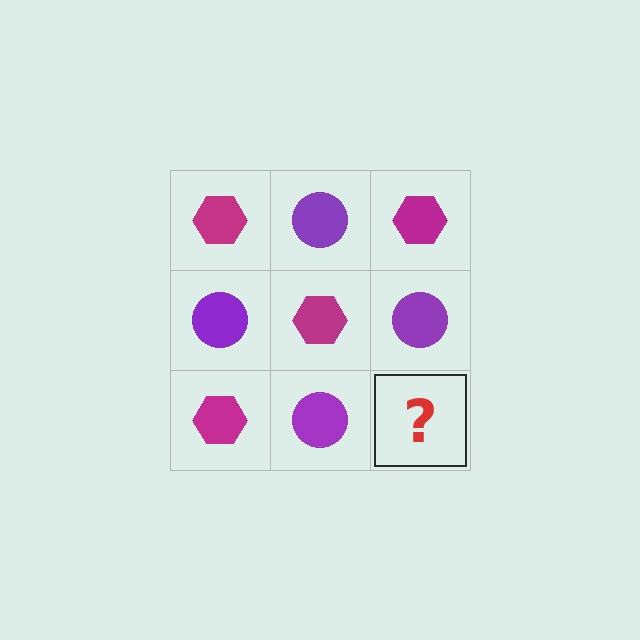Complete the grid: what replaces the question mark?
The question mark should be replaced with a magenta hexagon.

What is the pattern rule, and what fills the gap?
The rule is that it alternates magenta hexagon and purple circle in a checkerboard pattern. The gap should be filled with a magenta hexagon.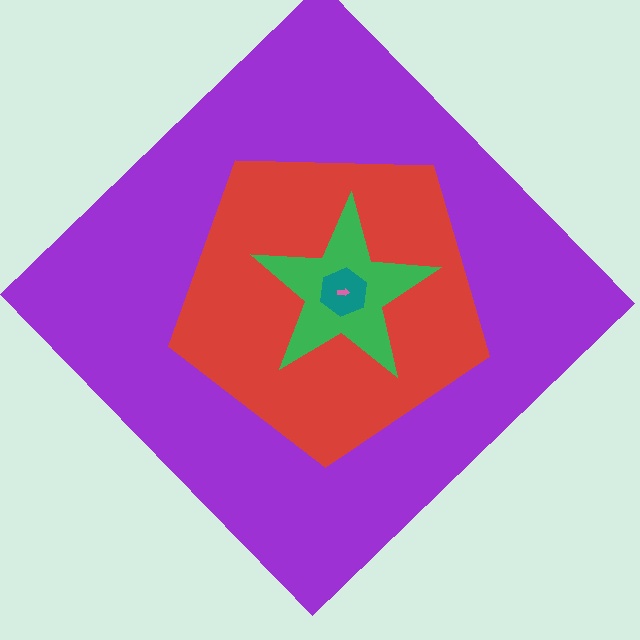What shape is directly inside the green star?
The teal hexagon.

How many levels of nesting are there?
5.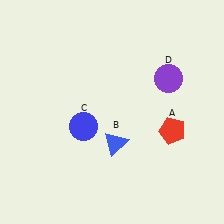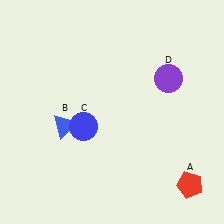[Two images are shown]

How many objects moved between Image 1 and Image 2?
2 objects moved between the two images.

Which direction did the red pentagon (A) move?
The red pentagon (A) moved down.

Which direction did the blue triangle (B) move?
The blue triangle (B) moved left.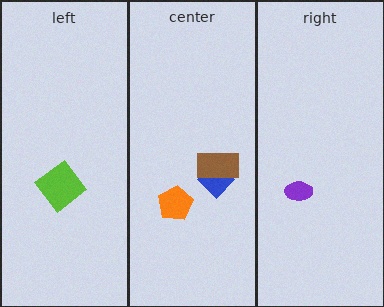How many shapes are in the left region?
1.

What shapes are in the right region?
The purple ellipse.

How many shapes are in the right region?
1.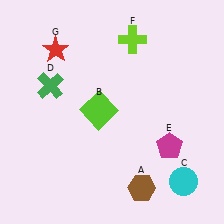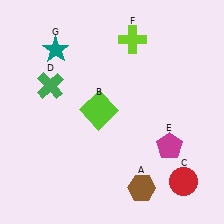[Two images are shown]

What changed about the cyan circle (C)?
In Image 1, C is cyan. In Image 2, it changed to red.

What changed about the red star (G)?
In Image 1, G is red. In Image 2, it changed to teal.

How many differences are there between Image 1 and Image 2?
There are 2 differences between the two images.